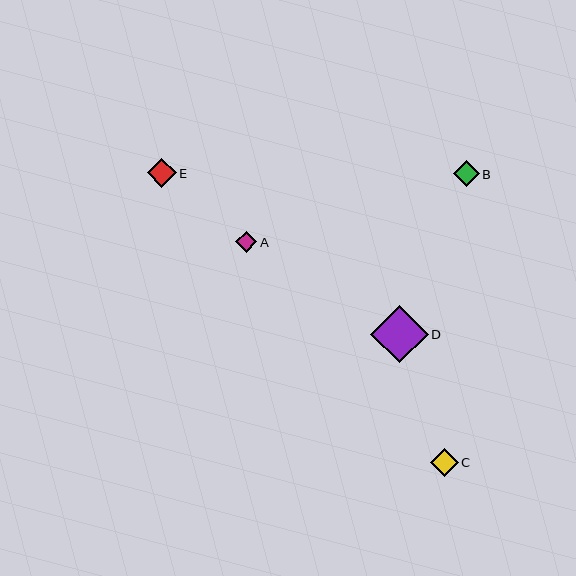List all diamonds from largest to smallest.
From largest to smallest: D, E, C, B, A.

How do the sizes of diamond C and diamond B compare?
Diamond C and diamond B are approximately the same size.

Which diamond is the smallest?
Diamond A is the smallest with a size of approximately 21 pixels.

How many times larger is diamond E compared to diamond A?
Diamond E is approximately 1.4 times the size of diamond A.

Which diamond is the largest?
Diamond D is the largest with a size of approximately 58 pixels.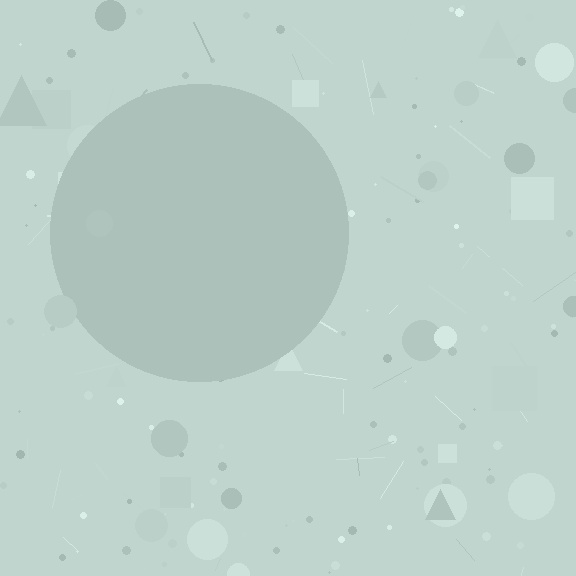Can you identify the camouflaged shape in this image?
The camouflaged shape is a circle.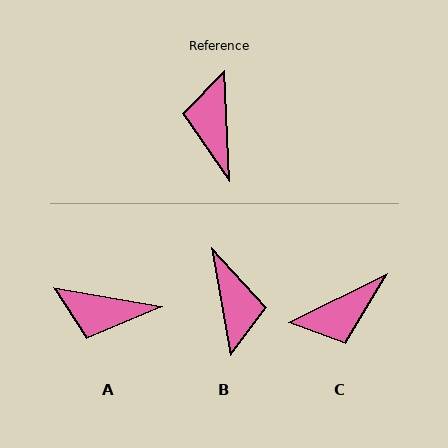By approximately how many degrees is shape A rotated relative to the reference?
Approximately 77 degrees counter-clockwise.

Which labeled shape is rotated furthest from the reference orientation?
B, about 172 degrees away.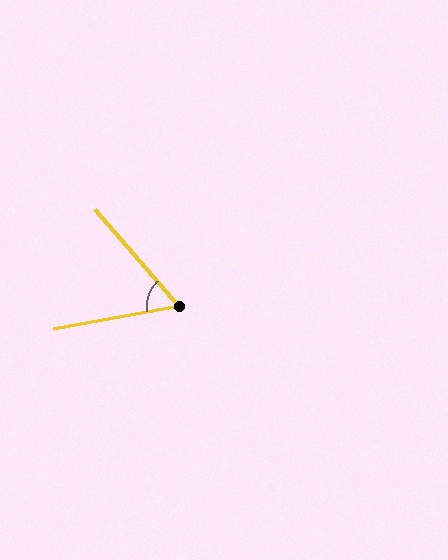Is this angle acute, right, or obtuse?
It is acute.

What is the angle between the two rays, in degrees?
Approximately 60 degrees.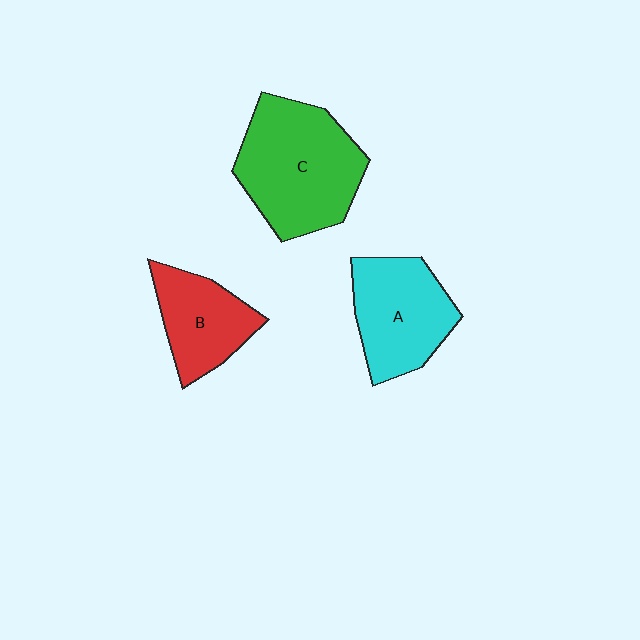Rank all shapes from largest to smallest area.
From largest to smallest: C (green), A (cyan), B (red).